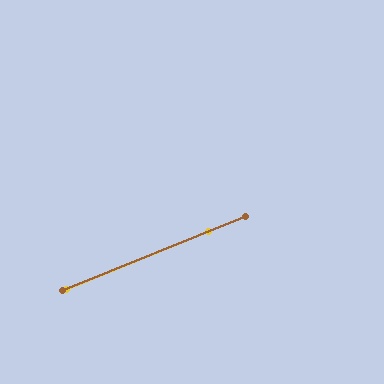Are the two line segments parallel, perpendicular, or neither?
Parallel — their directions differ by only 0.0°.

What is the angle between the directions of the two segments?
Approximately 0 degrees.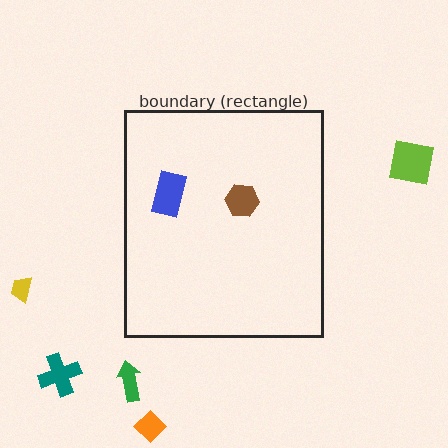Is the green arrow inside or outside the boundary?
Outside.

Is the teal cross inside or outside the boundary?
Outside.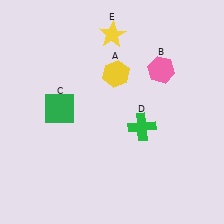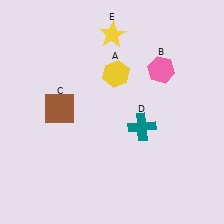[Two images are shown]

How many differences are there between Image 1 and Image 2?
There are 2 differences between the two images.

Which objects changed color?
C changed from green to brown. D changed from green to teal.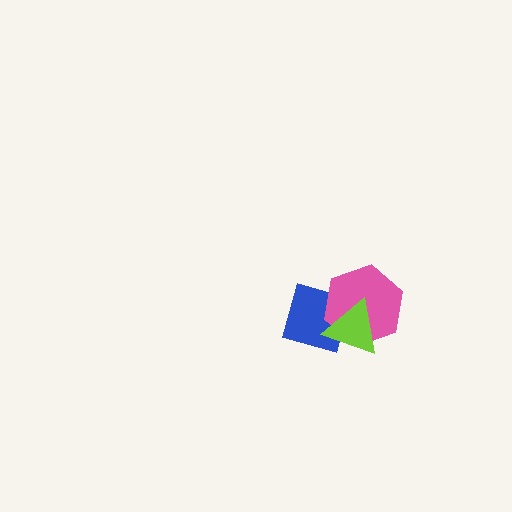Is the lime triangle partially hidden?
No, no other shape covers it.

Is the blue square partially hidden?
Yes, it is partially covered by another shape.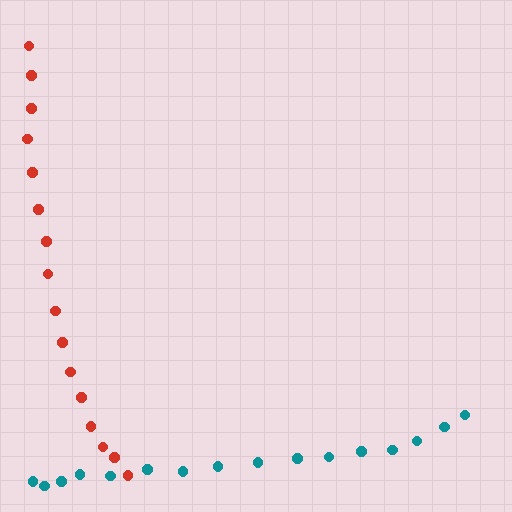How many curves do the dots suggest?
There are 2 distinct paths.